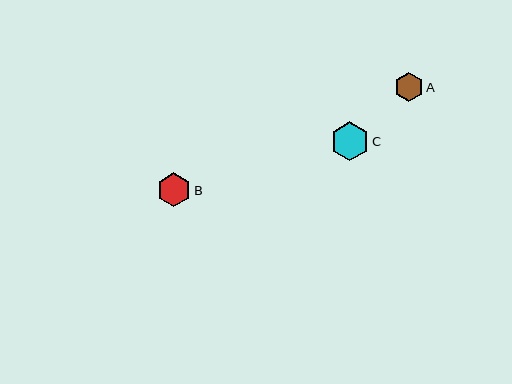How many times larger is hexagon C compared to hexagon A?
Hexagon C is approximately 1.3 times the size of hexagon A.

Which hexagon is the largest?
Hexagon C is the largest with a size of approximately 39 pixels.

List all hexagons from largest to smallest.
From largest to smallest: C, B, A.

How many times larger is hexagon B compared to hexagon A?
Hexagon B is approximately 1.2 times the size of hexagon A.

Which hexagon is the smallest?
Hexagon A is the smallest with a size of approximately 29 pixels.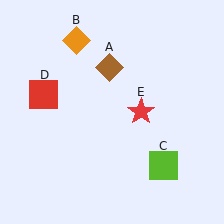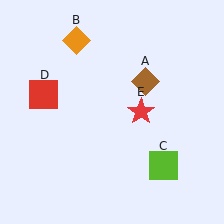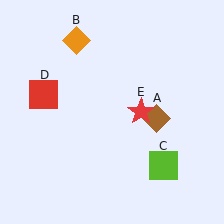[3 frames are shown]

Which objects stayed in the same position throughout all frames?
Orange diamond (object B) and lime square (object C) and red square (object D) and red star (object E) remained stationary.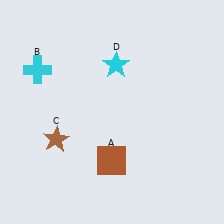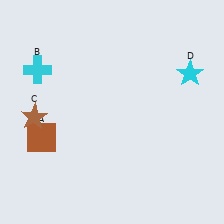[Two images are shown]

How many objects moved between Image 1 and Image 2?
3 objects moved between the two images.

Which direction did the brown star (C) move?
The brown star (C) moved up.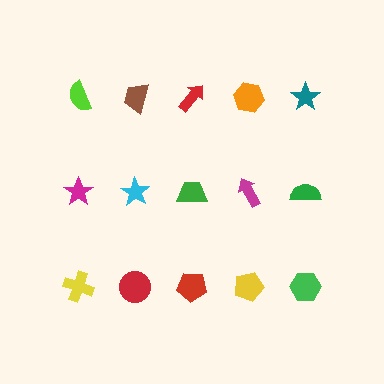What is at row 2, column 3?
A green trapezoid.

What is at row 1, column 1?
A lime semicircle.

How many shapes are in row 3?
5 shapes.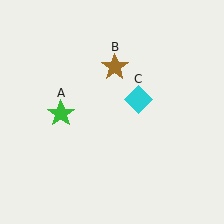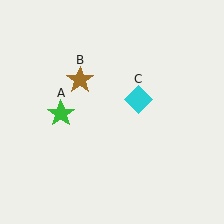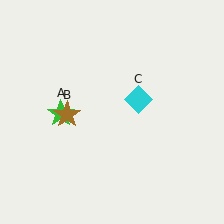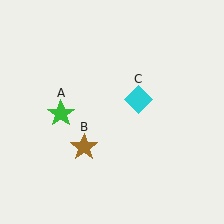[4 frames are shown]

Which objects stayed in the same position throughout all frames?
Green star (object A) and cyan diamond (object C) remained stationary.